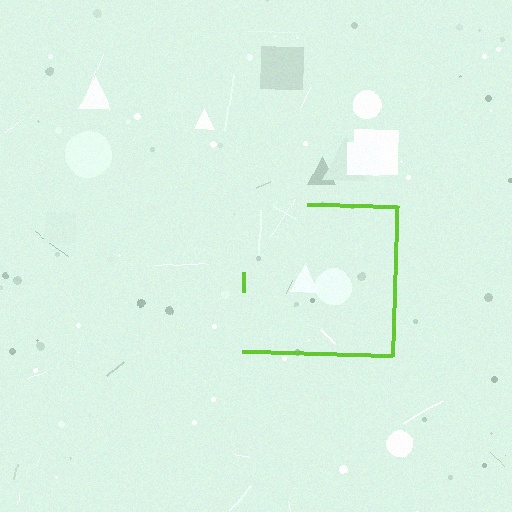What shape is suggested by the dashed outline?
The dashed outline suggests a square.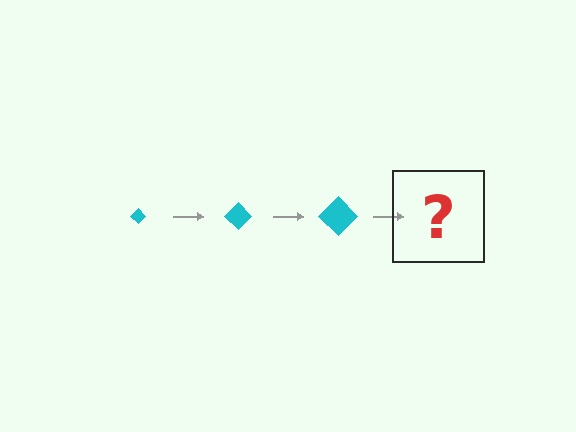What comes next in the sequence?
The next element should be a cyan diamond, larger than the previous one.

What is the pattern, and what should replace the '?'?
The pattern is that the diamond gets progressively larger each step. The '?' should be a cyan diamond, larger than the previous one.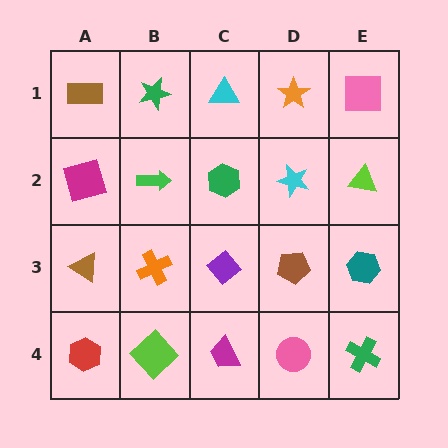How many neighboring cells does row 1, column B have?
3.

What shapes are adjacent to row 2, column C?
A cyan triangle (row 1, column C), a purple diamond (row 3, column C), a green arrow (row 2, column B), a cyan star (row 2, column D).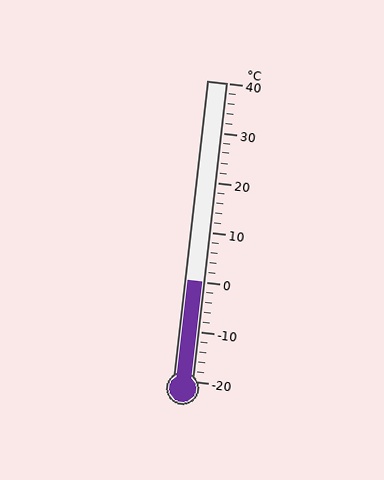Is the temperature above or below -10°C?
The temperature is above -10°C.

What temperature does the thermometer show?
The thermometer shows approximately 0°C.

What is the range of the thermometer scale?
The thermometer scale ranges from -20°C to 40°C.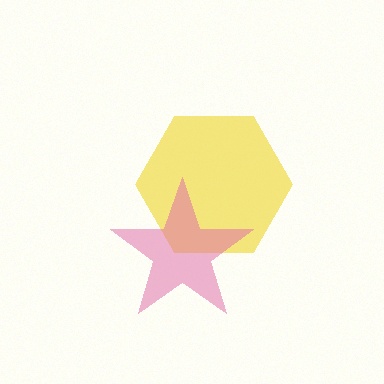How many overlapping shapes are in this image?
There are 2 overlapping shapes in the image.